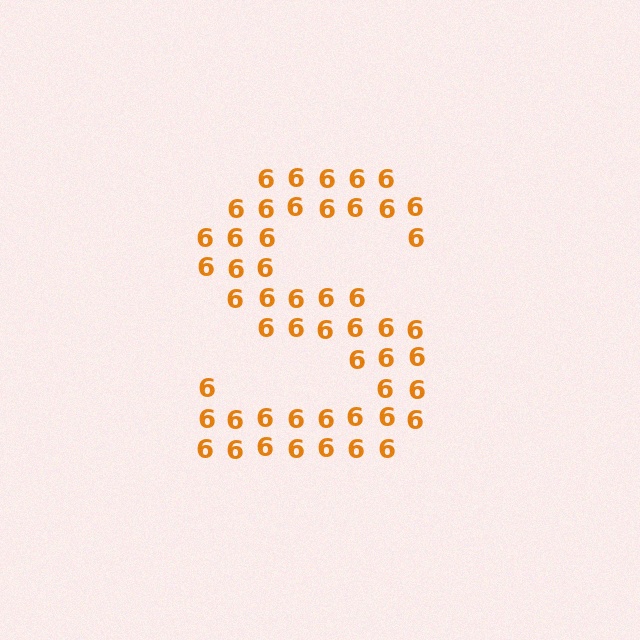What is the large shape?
The large shape is the letter S.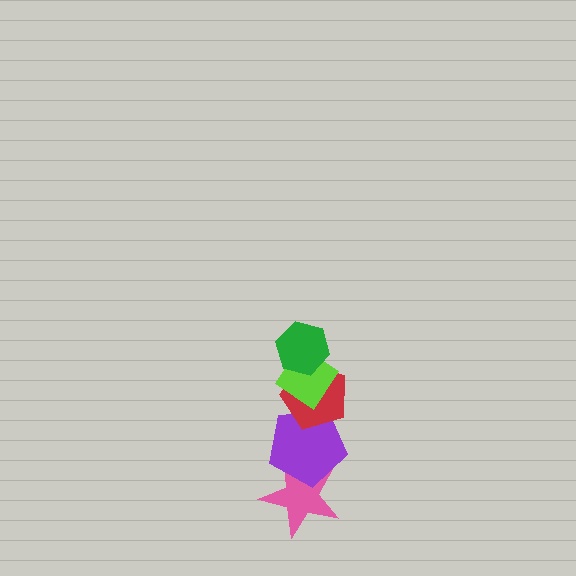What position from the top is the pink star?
The pink star is 5th from the top.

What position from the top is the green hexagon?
The green hexagon is 1st from the top.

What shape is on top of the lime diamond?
The green hexagon is on top of the lime diamond.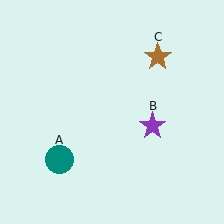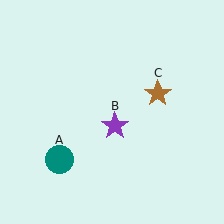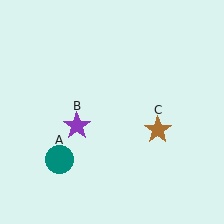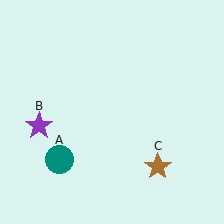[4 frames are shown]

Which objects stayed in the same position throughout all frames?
Teal circle (object A) remained stationary.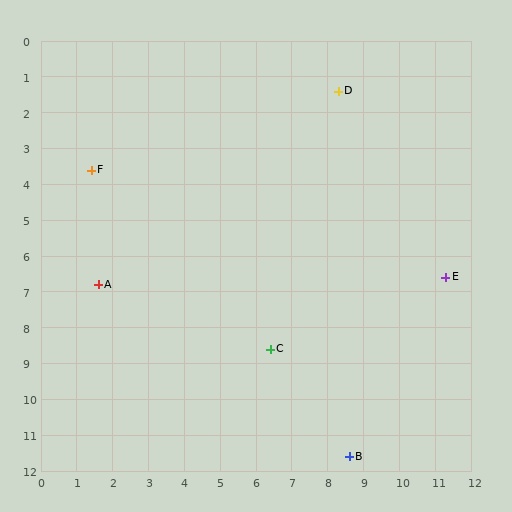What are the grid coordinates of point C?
Point C is at approximately (6.4, 8.6).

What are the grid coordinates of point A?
Point A is at approximately (1.6, 6.8).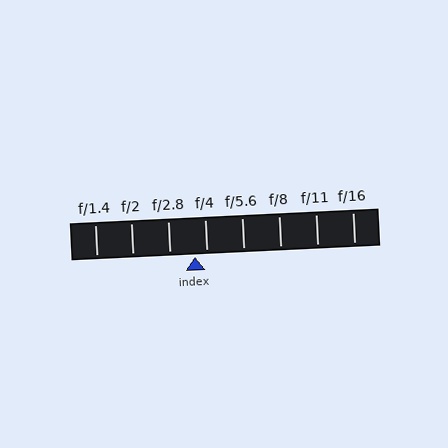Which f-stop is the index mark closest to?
The index mark is closest to f/4.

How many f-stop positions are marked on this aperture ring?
There are 8 f-stop positions marked.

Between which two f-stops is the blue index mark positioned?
The index mark is between f/2.8 and f/4.